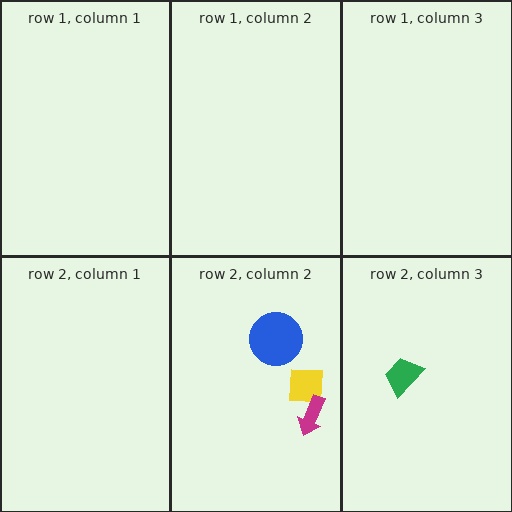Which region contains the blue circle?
The row 2, column 2 region.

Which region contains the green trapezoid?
The row 2, column 3 region.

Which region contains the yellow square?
The row 2, column 2 region.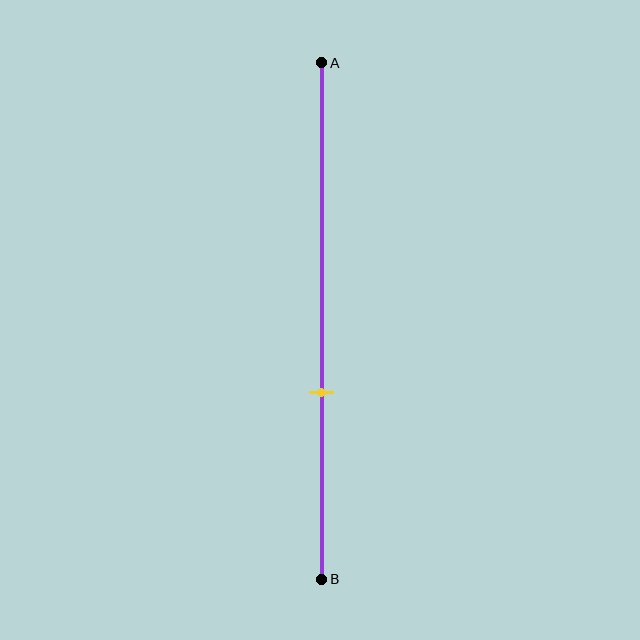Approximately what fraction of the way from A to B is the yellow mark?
The yellow mark is approximately 65% of the way from A to B.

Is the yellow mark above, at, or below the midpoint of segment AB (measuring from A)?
The yellow mark is below the midpoint of segment AB.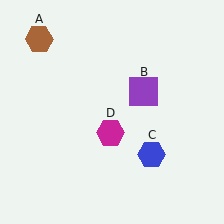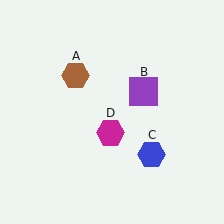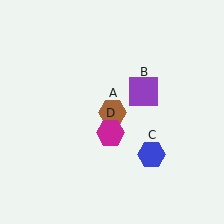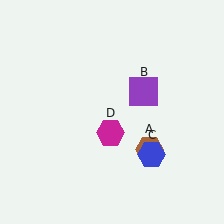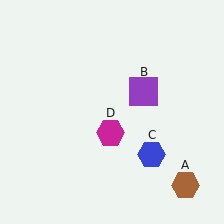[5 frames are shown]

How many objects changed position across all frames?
1 object changed position: brown hexagon (object A).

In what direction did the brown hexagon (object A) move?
The brown hexagon (object A) moved down and to the right.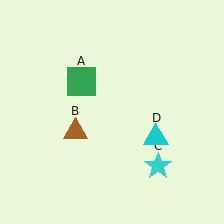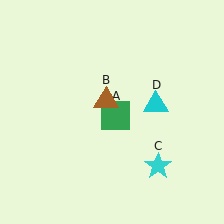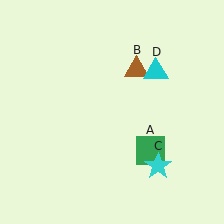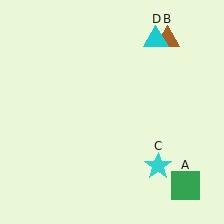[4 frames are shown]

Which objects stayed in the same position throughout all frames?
Cyan star (object C) remained stationary.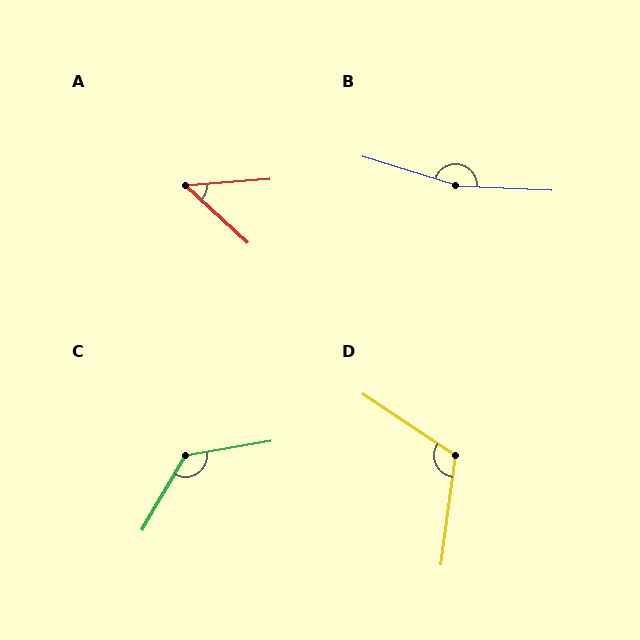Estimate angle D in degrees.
Approximately 116 degrees.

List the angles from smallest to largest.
A (47°), D (116°), C (130°), B (166°).